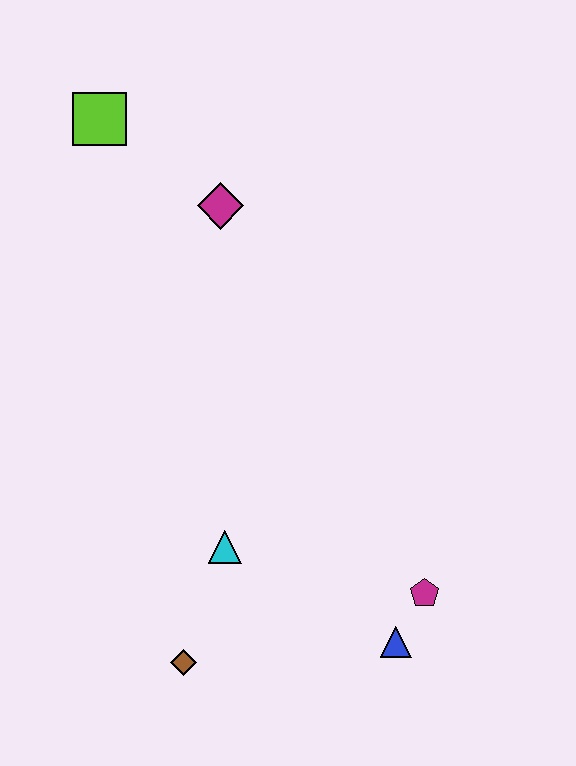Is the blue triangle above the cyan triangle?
No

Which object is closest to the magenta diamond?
The lime square is closest to the magenta diamond.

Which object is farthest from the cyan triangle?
The lime square is farthest from the cyan triangle.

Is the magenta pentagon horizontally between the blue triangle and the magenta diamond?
No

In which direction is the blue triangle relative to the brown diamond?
The blue triangle is to the right of the brown diamond.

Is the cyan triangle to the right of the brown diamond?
Yes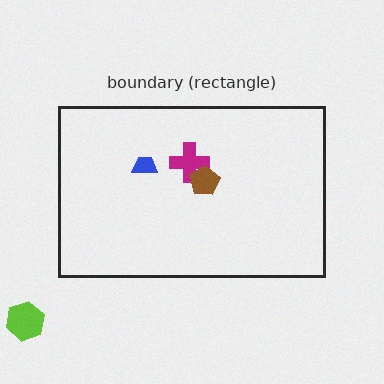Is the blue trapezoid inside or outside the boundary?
Inside.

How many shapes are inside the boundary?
3 inside, 1 outside.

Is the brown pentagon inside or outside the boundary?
Inside.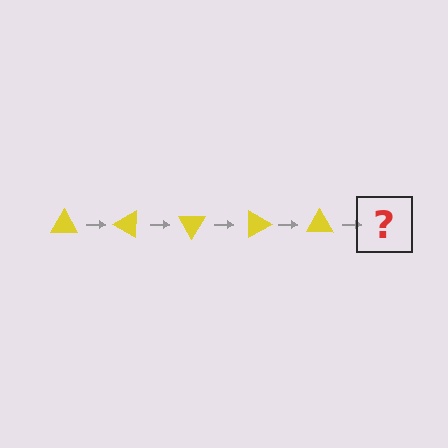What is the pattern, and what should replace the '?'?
The pattern is that the triangle rotates 30 degrees each step. The '?' should be a yellow triangle rotated 150 degrees.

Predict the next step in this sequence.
The next step is a yellow triangle rotated 150 degrees.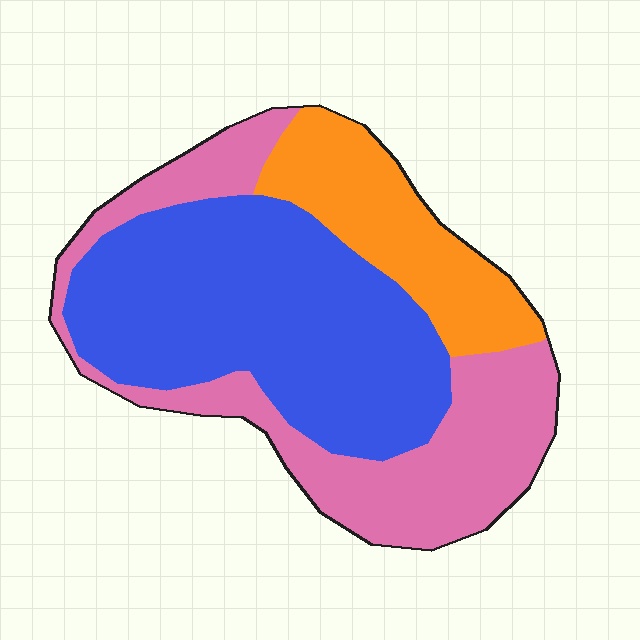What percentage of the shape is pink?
Pink takes up about one third (1/3) of the shape.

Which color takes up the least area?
Orange, at roughly 20%.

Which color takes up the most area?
Blue, at roughly 45%.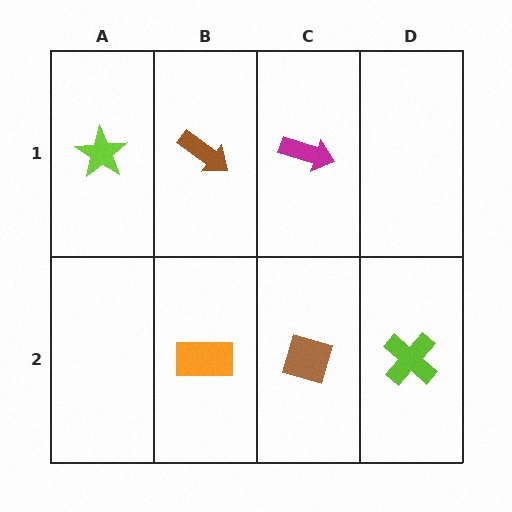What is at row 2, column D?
A lime cross.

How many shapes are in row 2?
3 shapes.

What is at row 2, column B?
An orange rectangle.